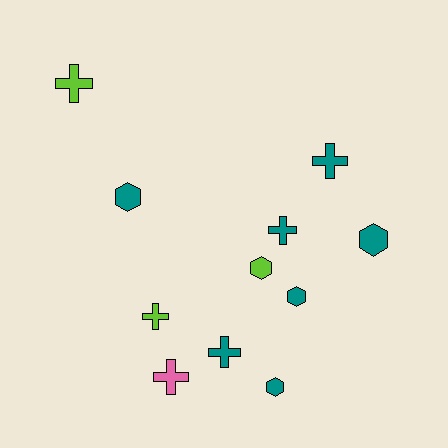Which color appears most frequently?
Teal, with 7 objects.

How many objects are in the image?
There are 11 objects.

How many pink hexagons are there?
There are no pink hexagons.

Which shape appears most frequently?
Cross, with 6 objects.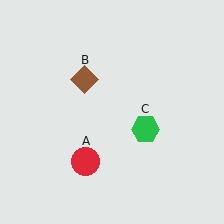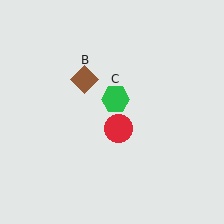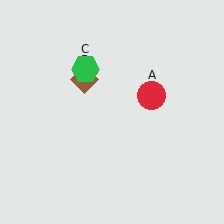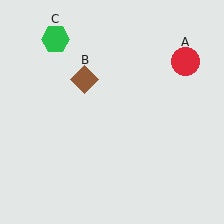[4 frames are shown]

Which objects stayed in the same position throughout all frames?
Brown diamond (object B) remained stationary.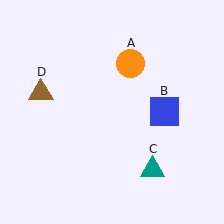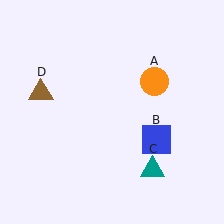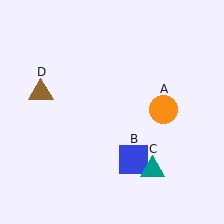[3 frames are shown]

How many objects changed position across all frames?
2 objects changed position: orange circle (object A), blue square (object B).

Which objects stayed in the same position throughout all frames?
Teal triangle (object C) and brown triangle (object D) remained stationary.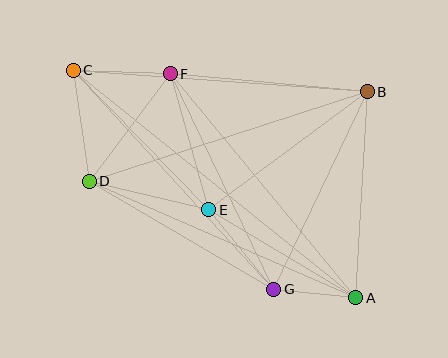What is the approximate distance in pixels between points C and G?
The distance between C and G is approximately 297 pixels.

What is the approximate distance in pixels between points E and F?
The distance between E and F is approximately 142 pixels.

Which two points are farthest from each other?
Points A and C are farthest from each other.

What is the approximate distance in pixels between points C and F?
The distance between C and F is approximately 97 pixels.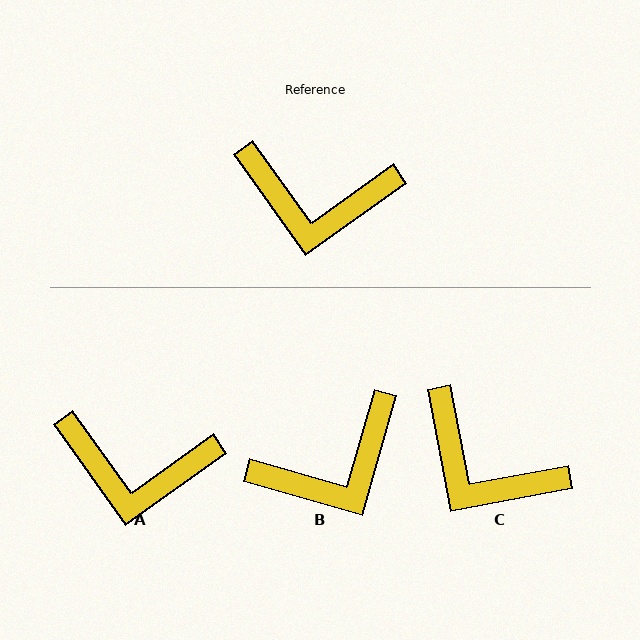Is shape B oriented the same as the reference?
No, it is off by about 39 degrees.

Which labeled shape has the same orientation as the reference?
A.